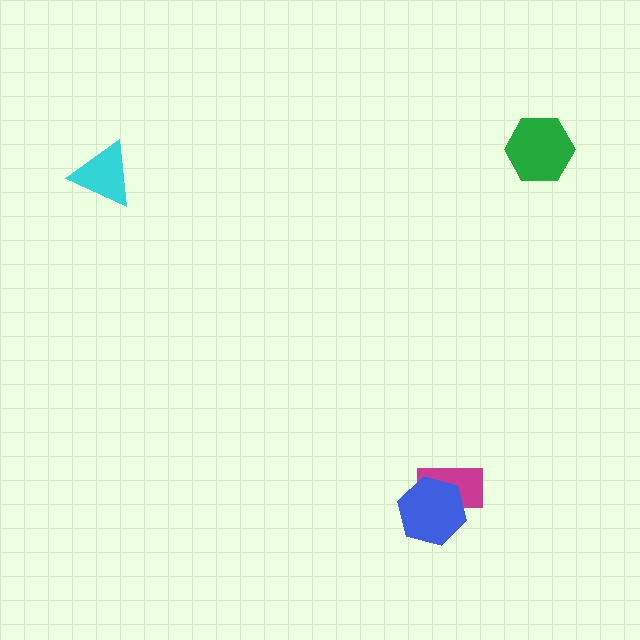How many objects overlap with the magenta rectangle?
1 object overlaps with the magenta rectangle.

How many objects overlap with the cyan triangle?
0 objects overlap with the cyan triangle.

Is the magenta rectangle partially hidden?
Yes, it is partially covered by another shape.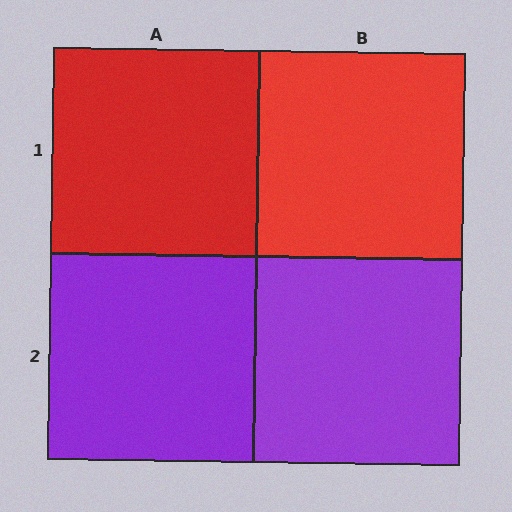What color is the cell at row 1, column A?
Red.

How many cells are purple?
2 cells are purple.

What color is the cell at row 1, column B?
Red.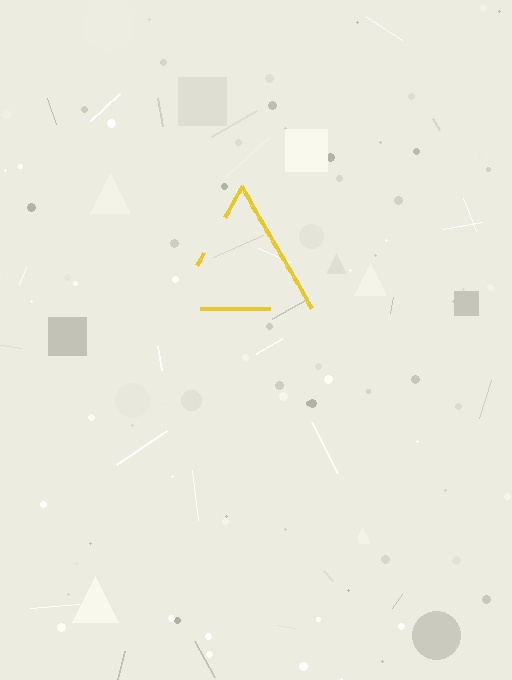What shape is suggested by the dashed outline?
The dashed outline suggests a triangle.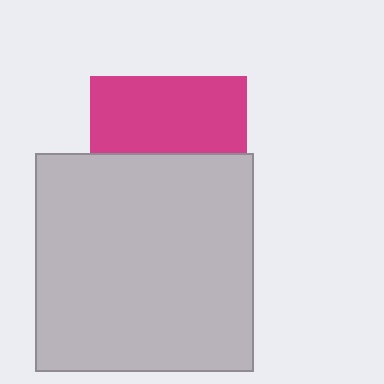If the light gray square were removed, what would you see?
You would see the complete magenta square.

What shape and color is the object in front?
The object in front is a light gray square.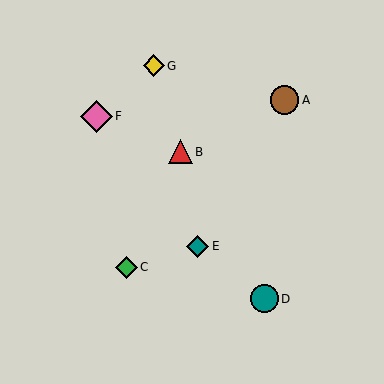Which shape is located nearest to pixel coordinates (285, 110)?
The brown circle (labeled A) at (284, 100) is nearest to that location.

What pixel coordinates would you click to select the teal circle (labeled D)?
Click at (264, 299) to select the teal circle D.